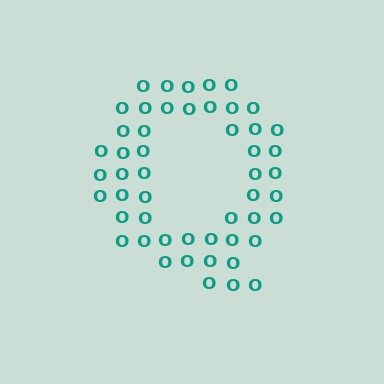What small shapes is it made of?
It is made of small letter O's.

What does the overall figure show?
The overall figure shows the letter Q.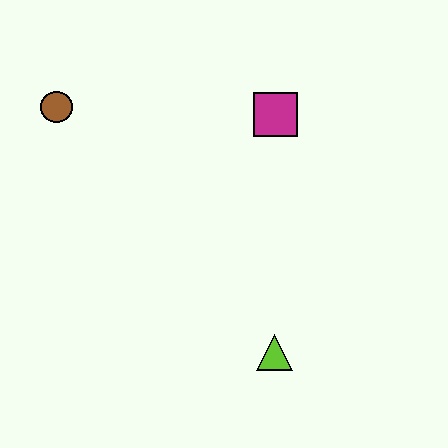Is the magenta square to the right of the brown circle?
Yes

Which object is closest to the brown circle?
The magenta square is closest to the brown circle.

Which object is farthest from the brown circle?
The lime triangle is farthest from the brown circle.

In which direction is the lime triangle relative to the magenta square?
The lime triangle is below the magenta square.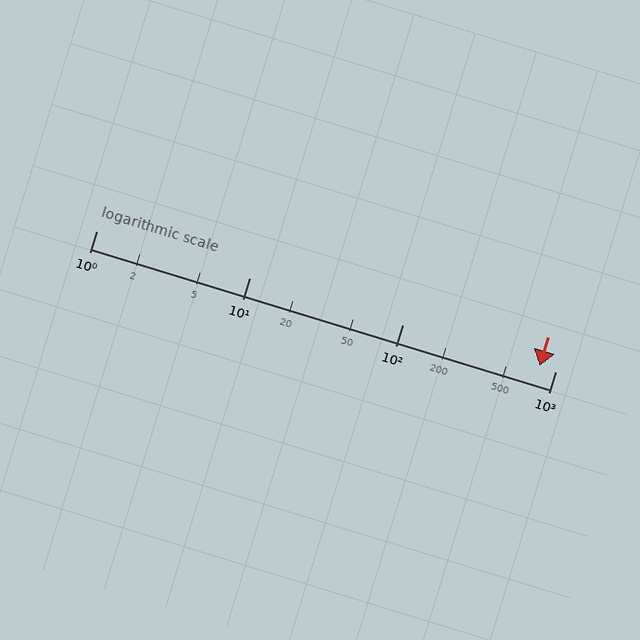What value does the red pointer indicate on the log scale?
The pointer indicates approximately 790.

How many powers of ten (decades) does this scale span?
The scale spans 3 decades, from 1 to 1000.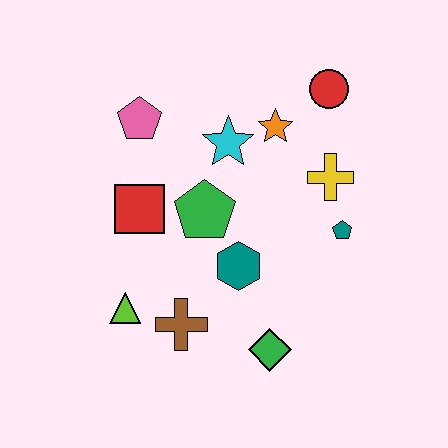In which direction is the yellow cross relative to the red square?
The yellow cross is to the right of the red square.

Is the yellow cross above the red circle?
No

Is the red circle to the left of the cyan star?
No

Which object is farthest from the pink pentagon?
The green diamond is farthest from the pink pentagon.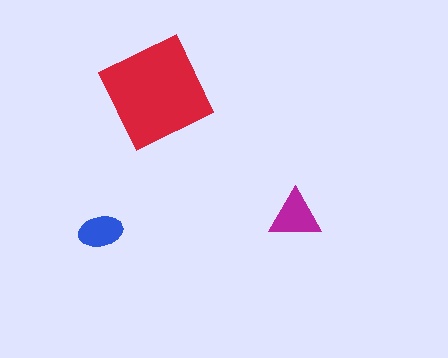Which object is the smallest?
The blue ellipse.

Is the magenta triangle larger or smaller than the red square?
Smaller.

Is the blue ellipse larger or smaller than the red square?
Smaller.